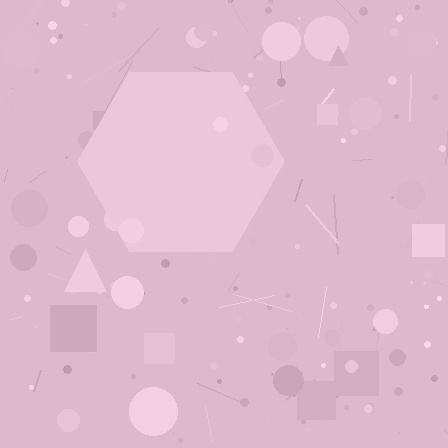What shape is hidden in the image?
A hexagon is hidden in the image.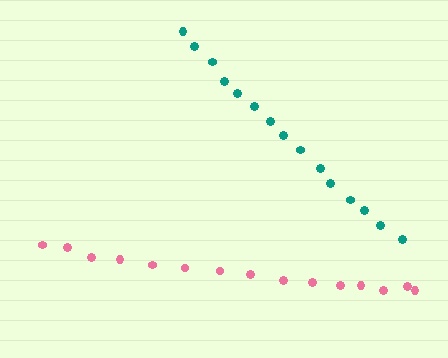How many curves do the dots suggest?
There are 2 distinct paths.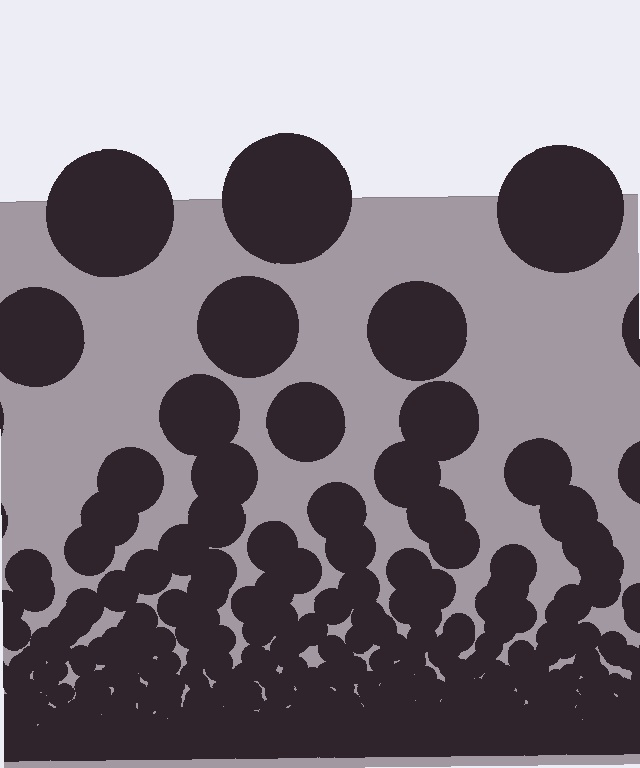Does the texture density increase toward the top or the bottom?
Density increases toward the bottom.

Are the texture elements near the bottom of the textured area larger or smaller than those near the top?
Smaller. The gradient is inverted — elements near the bottom are smaller and denser.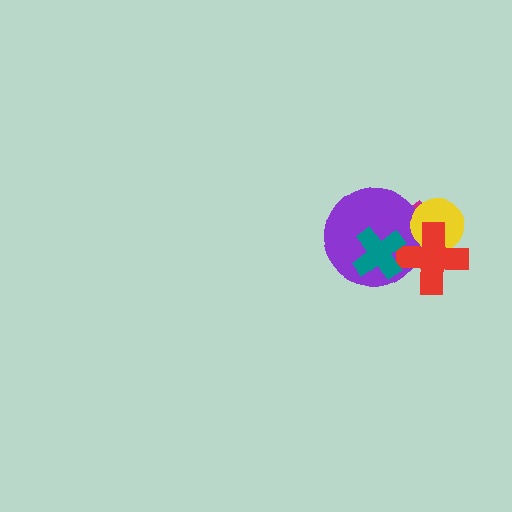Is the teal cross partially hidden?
No, no other shape covers it.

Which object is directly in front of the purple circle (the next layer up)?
The yellow circle is directly in front of the purple circle.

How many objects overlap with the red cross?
4 objects overlap with the red cross.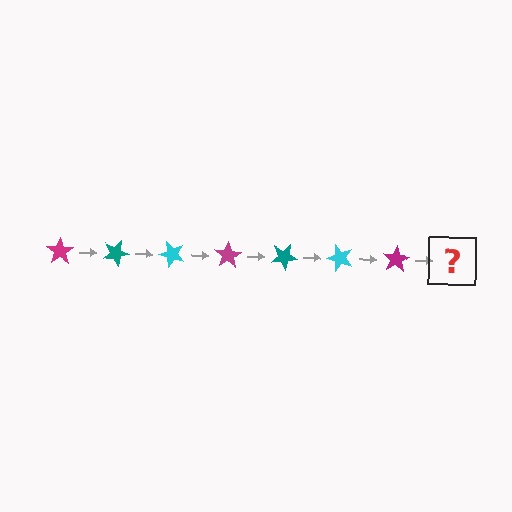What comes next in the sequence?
The next element should be a teal star, rotated 175 degrees from the start.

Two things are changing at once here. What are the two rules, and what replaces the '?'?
The two rules are that it rotates 25 degrees each step and the color cycles through magenta, teal, and cyan. The '?' should be a teal star, rotated 175 degrees from the start.